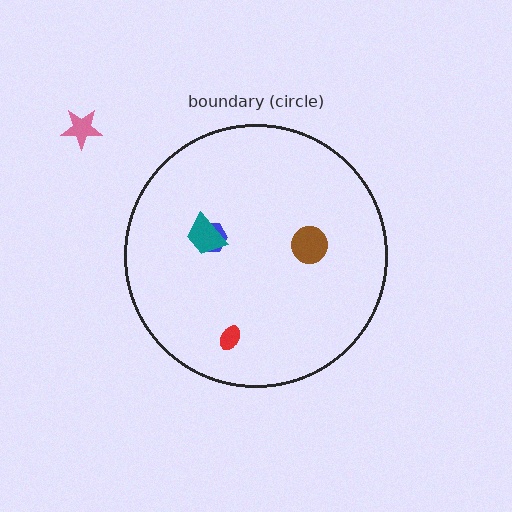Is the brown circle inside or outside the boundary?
Inside.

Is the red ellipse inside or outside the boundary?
Inside.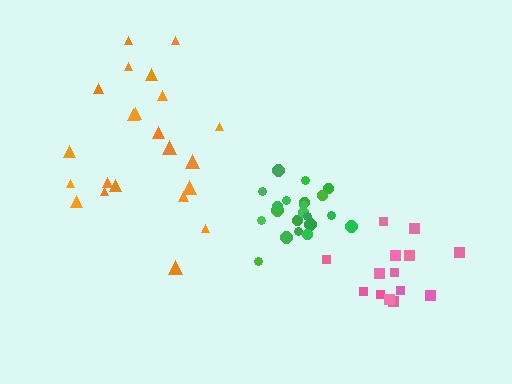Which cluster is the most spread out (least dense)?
Orange.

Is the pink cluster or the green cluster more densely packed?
Green.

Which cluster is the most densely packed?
Green.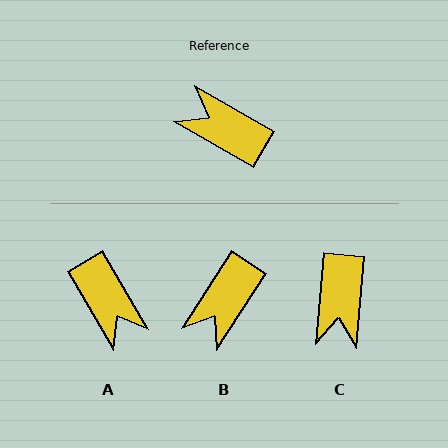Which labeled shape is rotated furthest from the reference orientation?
A, about 150 degrees away.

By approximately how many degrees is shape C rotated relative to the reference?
Approximately 115 degrees counter-clockwise.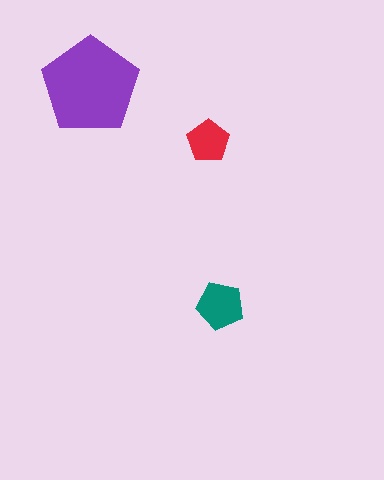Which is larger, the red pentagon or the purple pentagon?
The purple one.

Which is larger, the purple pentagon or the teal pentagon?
The purple one.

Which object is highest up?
The purple pentagon is topmost.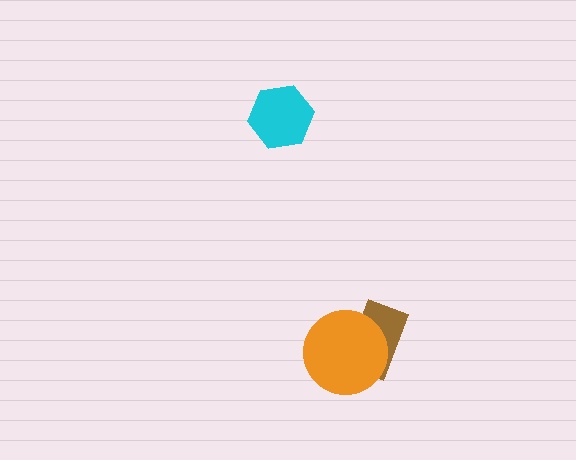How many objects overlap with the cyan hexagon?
0 objects overlap with the cyan hexagon.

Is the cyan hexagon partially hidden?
No, no other shape covers it.